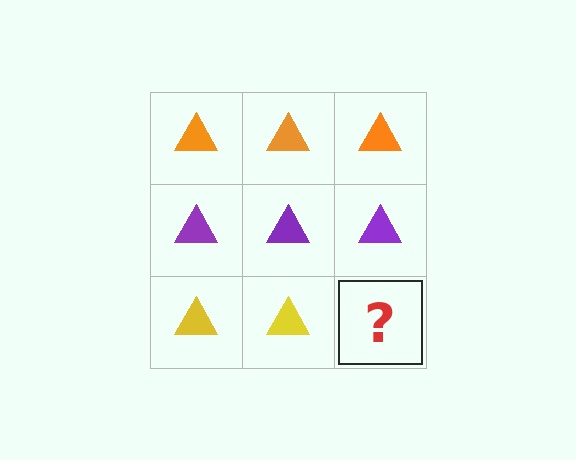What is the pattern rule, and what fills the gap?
The rule is that each row has a consistent color. The gap should be filled with a yellow triangle.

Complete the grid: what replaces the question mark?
The question mark should be replaced with a yellow triangle.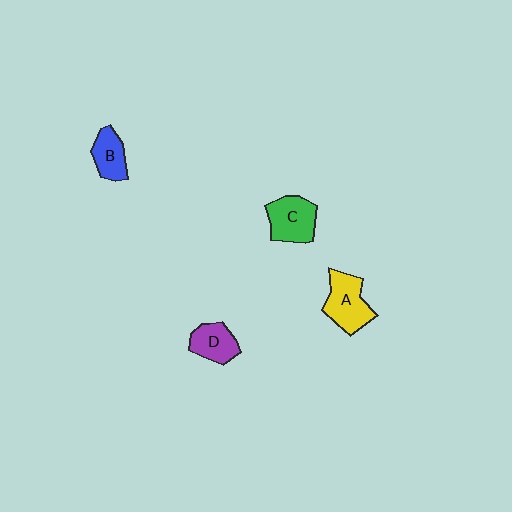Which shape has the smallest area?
Shape B (blue).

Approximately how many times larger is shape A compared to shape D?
Approximately 1.4 times.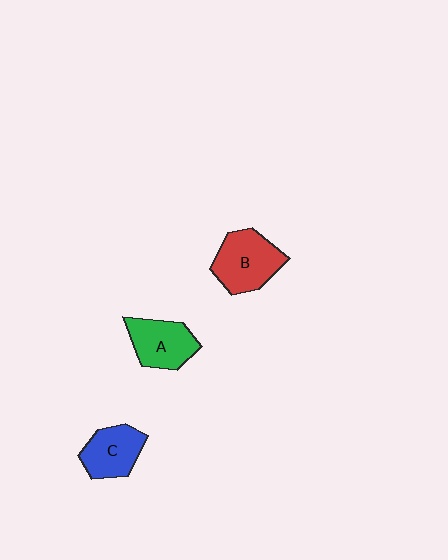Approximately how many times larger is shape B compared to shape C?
Approximately 1.3 times.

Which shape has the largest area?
Shape B (red).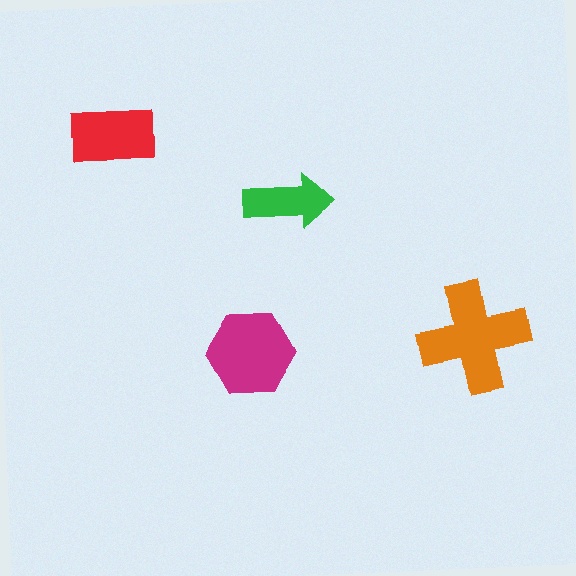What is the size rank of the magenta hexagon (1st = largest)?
2nd.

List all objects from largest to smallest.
The orange cross, the magenta hexagon, the red rectangle, the green arrow.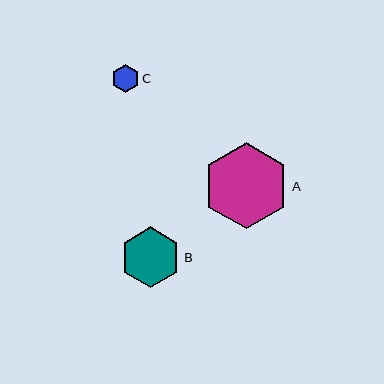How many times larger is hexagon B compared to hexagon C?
Hexagon B is approximately 2.2 times the size of hexagon C.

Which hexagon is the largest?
Hexagon A is the largest with a size of approximately 86 pixels.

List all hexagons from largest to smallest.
From largest to smallest: A, B, C.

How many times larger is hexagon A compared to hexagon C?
Hexagon A is approximately 3.1 times the size of hexagon C.